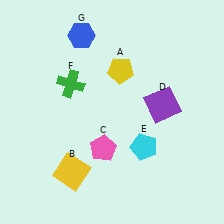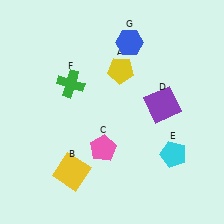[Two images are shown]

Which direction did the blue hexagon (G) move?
The blue hexagon (G) moved right.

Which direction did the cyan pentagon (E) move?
The cyan pentagon (E) moved right.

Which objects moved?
The objects that moved are: the cyan pentagon (E), the blue hexagon (G).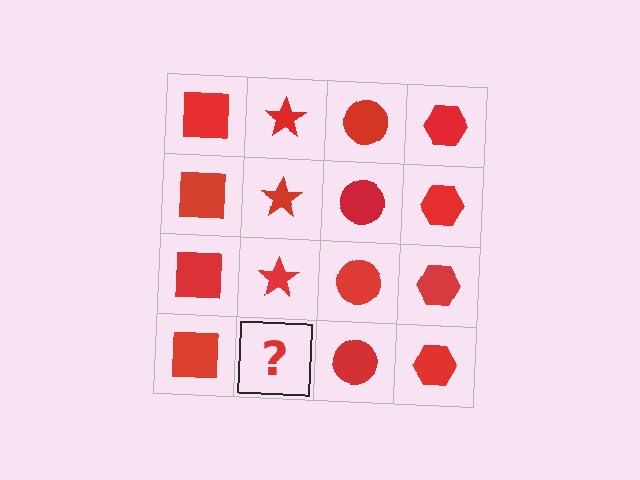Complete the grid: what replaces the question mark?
The question mark should be replaced with a red star.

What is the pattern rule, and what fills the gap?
The rule is that each column has a consistent shape. The gap should be filled with a red star.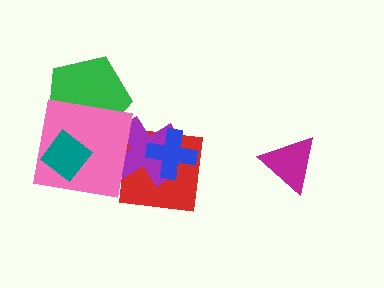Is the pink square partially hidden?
Yes, it is partially covered by another shape.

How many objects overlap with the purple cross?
3 objects overlap with the purple cross.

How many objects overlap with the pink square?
3 objects overlap with the pink square.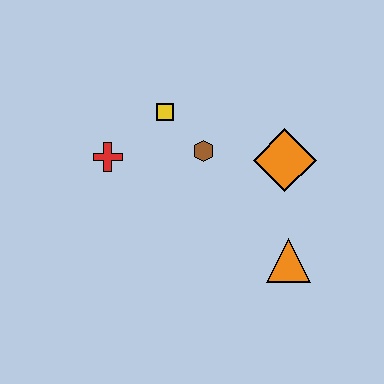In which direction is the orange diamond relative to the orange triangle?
The orange diamond is above the orange triangle.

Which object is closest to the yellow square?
The brown hexagon is closest to the yellow square.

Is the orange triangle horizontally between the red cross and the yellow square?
No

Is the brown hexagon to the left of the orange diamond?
Yes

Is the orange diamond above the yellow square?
No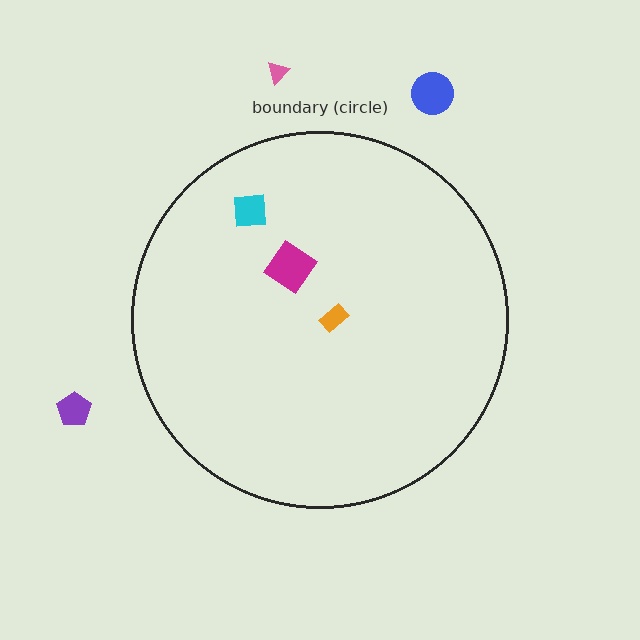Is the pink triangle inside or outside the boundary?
Outside.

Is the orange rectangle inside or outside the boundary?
Inside.